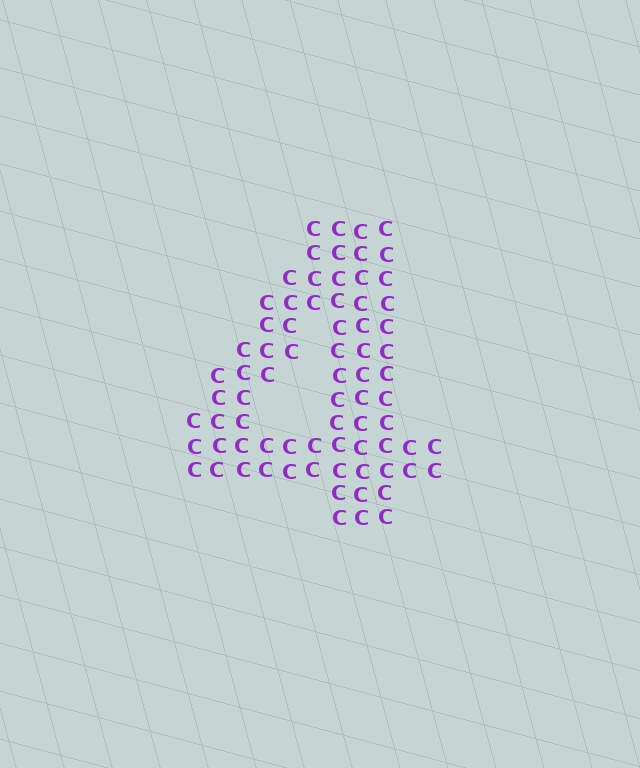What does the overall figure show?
The overall figure shows the digit 4.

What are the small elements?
The small elements are letter C's.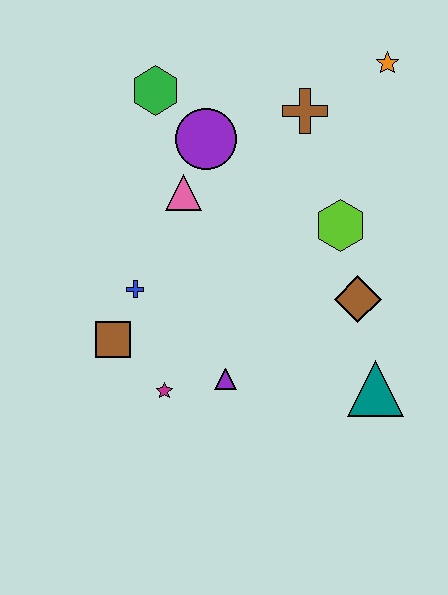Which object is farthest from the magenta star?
The orange star is farthest from the magenta star.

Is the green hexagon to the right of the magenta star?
No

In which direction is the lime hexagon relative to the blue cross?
The lime hexagon is to the right of the blue cross.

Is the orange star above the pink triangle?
Yes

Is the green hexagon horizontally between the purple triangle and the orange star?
No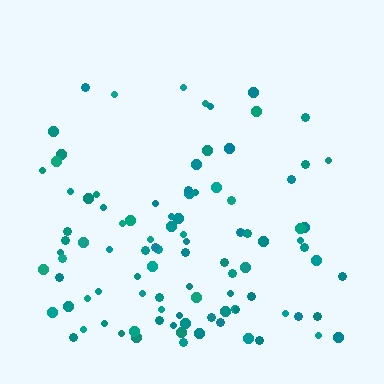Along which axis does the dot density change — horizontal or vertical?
Vertical.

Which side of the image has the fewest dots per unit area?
The top.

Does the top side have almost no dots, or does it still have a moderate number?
Still a moderate number, just noticeably fewer than the bottom.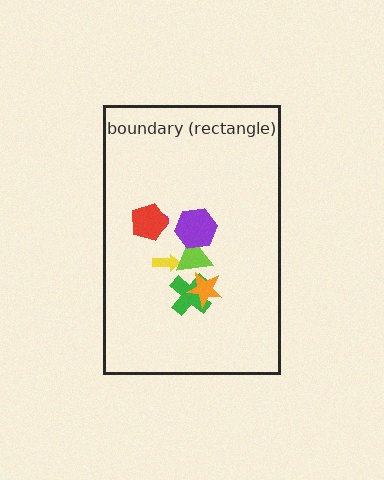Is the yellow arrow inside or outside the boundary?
Inside.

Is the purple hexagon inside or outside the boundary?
Inside.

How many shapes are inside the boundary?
7 inside, 0 outside.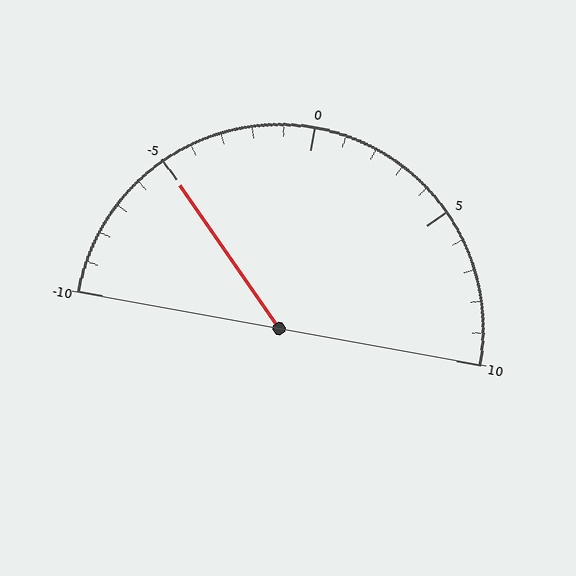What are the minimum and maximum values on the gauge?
The gauge ranges from -10 to 10.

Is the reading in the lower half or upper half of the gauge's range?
The reading is in the lower half of the range (-10 to 10).